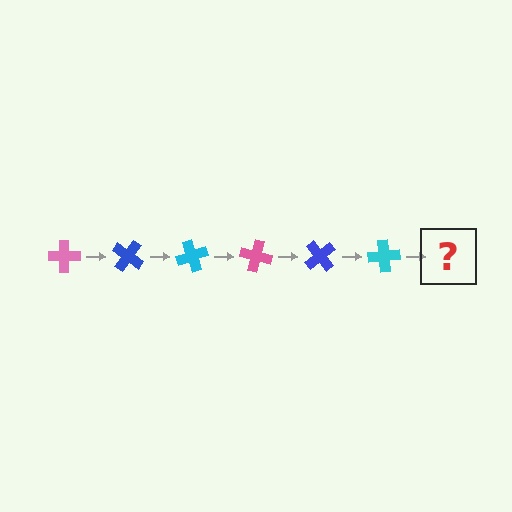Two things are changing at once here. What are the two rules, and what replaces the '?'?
The two rules are that it rotates 35 degrees each step and the color cycles through pink, blue, and cyan. The '?' should be a pink cross, rotated 210 degrees from the start.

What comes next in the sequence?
The next element should be a pink cross, rotated 210 degrees from the start.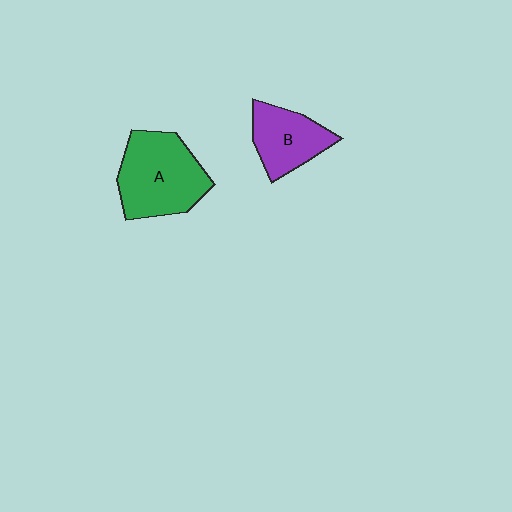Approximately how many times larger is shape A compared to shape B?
Approximately 1.5 times.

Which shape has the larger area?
Shape A (green).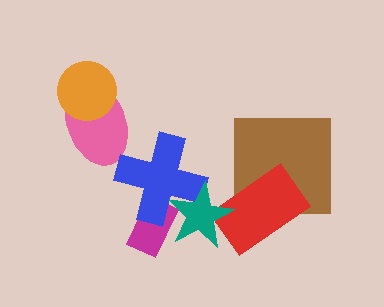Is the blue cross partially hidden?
Yes, it is partially covered by another shape.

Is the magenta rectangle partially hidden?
Yes, it is partially covered by another shape.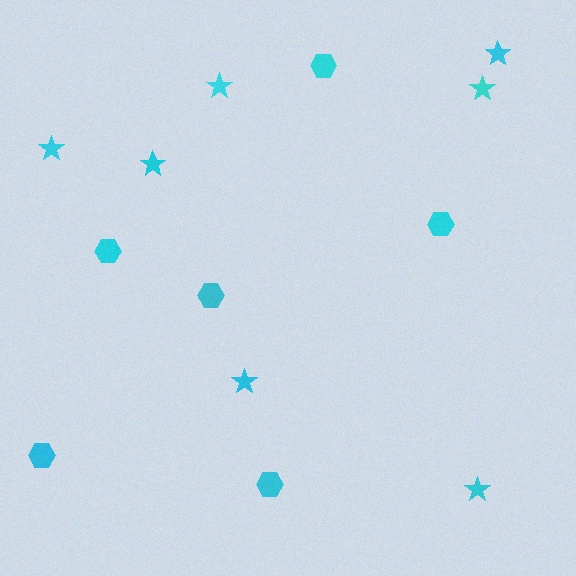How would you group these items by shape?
There are 2 groups: one group of hexagons (6) and one group of stars (7).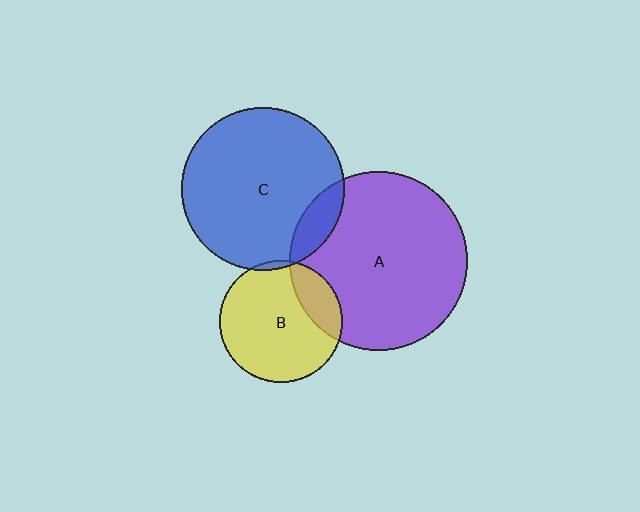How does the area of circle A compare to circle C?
Approximately 1.2 times.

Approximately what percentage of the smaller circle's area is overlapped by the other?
Approximately 10%.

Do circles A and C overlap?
Yes.